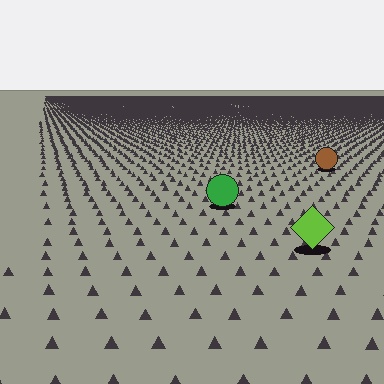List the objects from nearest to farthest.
From nearest to farthest: the lime diamond, the green circle, the brown circle.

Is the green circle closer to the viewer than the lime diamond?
No. The lime diamond is closer — you can tell from the texture gradient: the ground texture is coarser near it.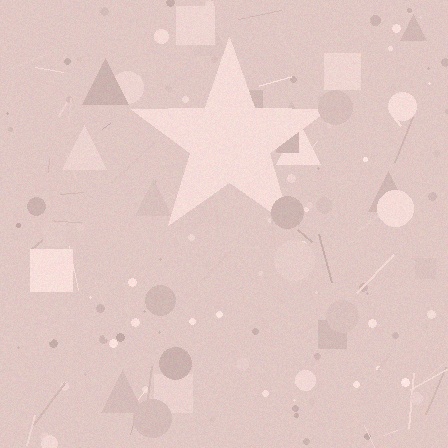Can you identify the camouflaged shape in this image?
The camouflaged shape is a star.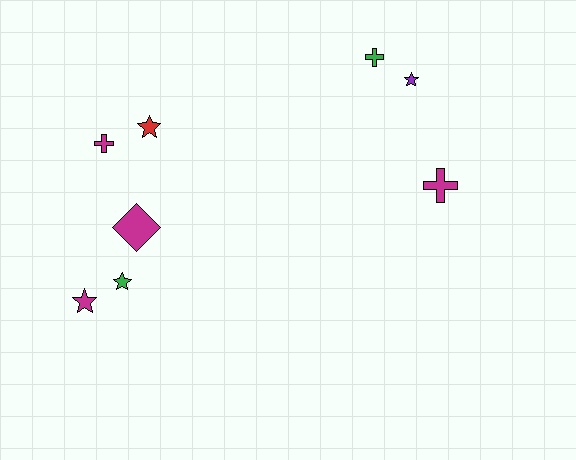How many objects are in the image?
There are 8 objects.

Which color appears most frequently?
Magenta, with 4 objects.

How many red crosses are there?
There are no red crosses.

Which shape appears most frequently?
Star, with 4 objects.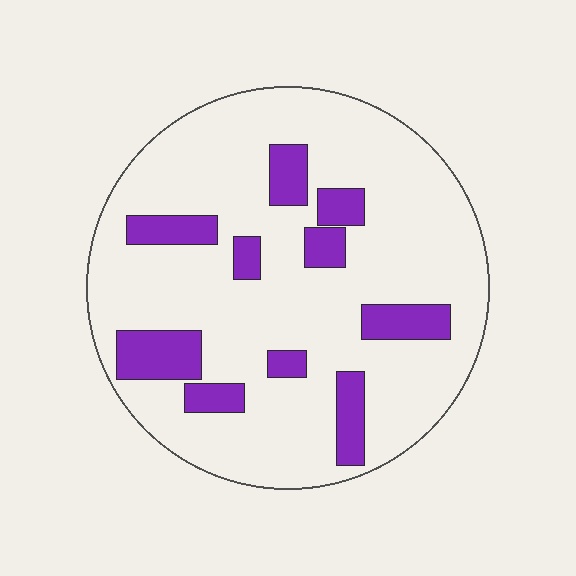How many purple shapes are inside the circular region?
10.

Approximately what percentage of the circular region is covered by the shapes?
Approximately 20%.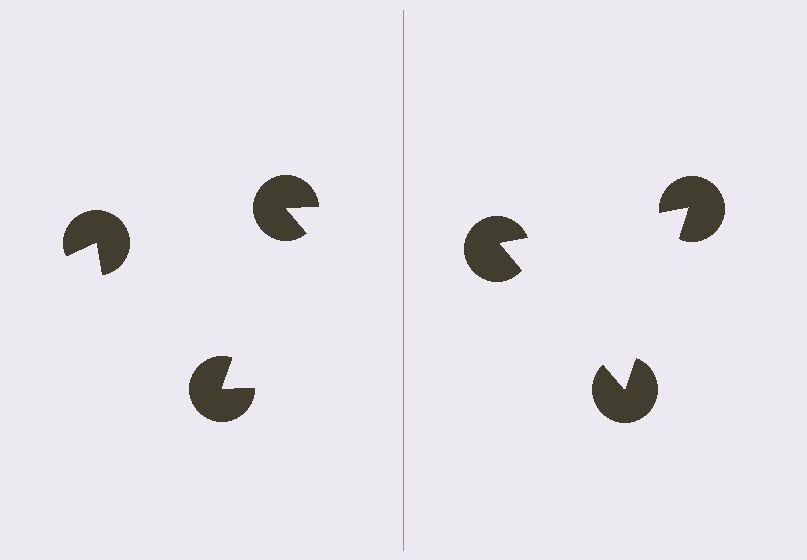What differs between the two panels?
The pac-man discs are positioned identically on both sides; only the wedge orientations differ. On the right they align to a triangle; on the left they are misaligned.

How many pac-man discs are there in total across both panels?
6 — 3 on each side.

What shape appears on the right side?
An illusory triangle.